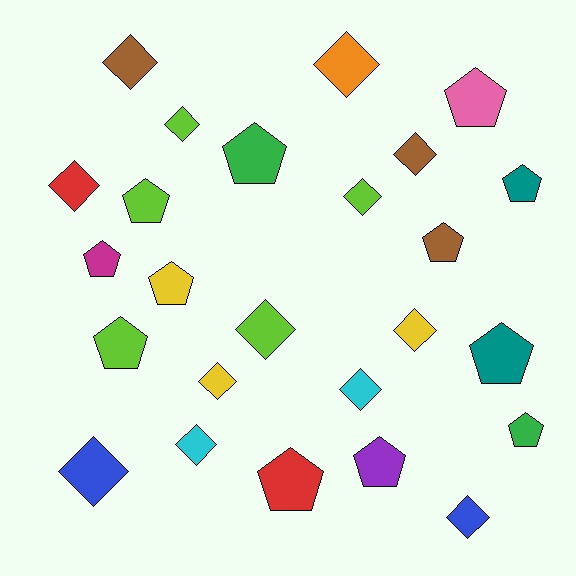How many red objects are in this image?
There are 2 red objects.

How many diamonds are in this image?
There are 13 diamonds.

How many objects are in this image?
There are 25 objects.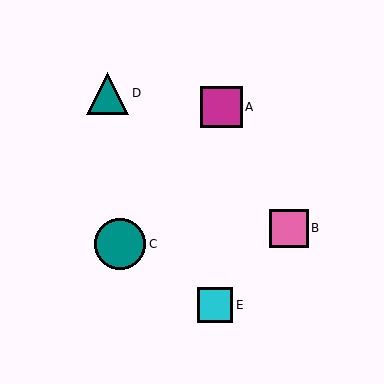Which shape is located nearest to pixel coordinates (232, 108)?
The magenta square (labeled A) at (221, 107) is nearest to that location.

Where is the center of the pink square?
The center of the pink square is at (289, 228).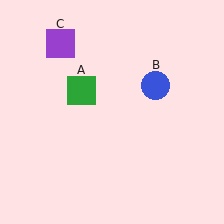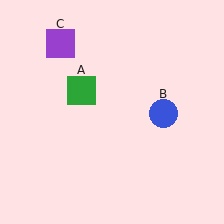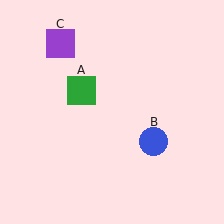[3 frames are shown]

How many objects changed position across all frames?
1 object changed position: blue circle (object B).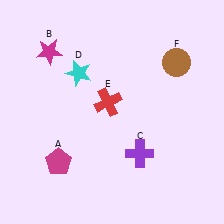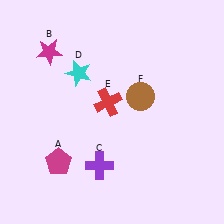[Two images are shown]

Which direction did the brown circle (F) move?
The brown circle (F) moved left.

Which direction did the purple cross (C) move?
The purple cross (C) moved left.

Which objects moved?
The objects that moved are: the purple cross (C), the brown circle (F).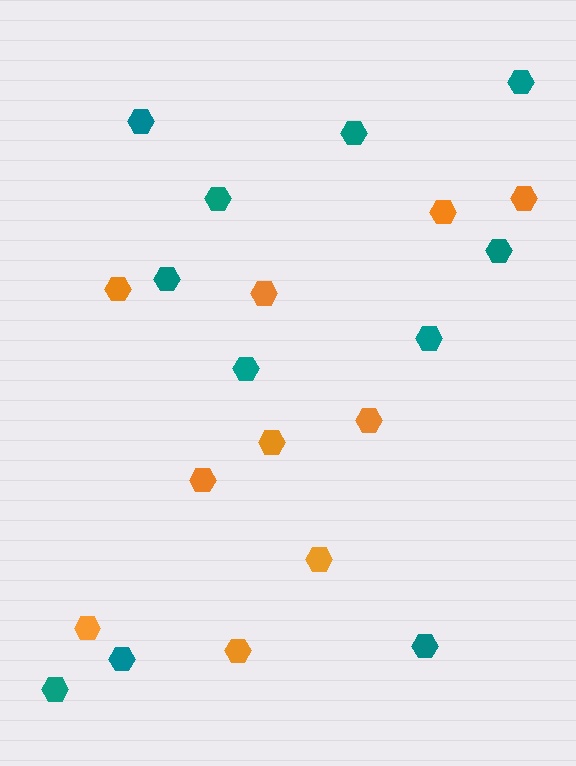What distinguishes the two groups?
There are 2 groups: one group of orange hexagons (10) and one group of teal hexagons (11).